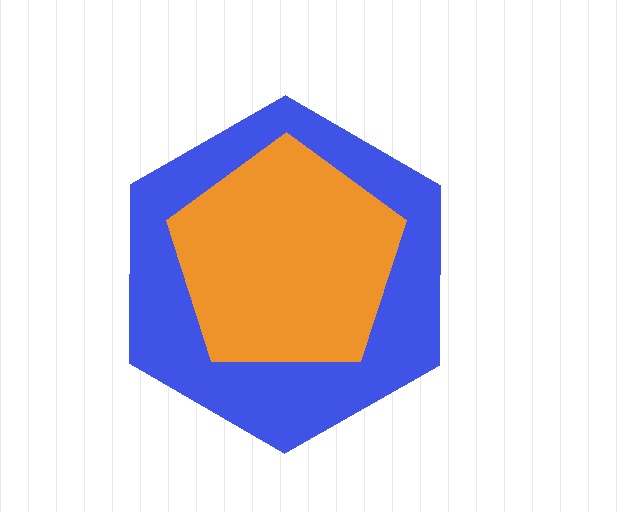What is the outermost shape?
The blue hexagon.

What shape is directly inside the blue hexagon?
The orange pentagon.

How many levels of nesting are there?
2.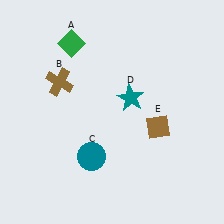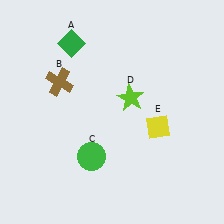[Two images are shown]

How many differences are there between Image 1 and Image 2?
There are 3 differences between the two images.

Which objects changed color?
C changed from teal to green. D changed from teal to lime. E changed from brown to yellow.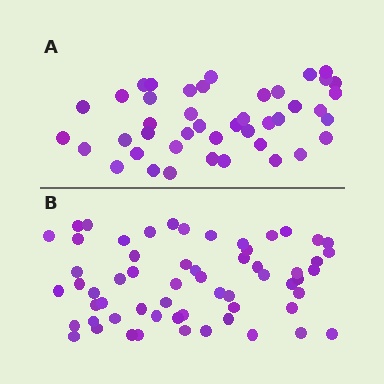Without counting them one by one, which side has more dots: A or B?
Region B (the bottom region) has more dots.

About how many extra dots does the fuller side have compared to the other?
Region B has approximately 15 more dots than region A.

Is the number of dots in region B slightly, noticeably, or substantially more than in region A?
Region B has noticeably more, but not dramatically so. The ratio is roughly 1.4 to 1.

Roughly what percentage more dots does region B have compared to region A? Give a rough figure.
About 40% more.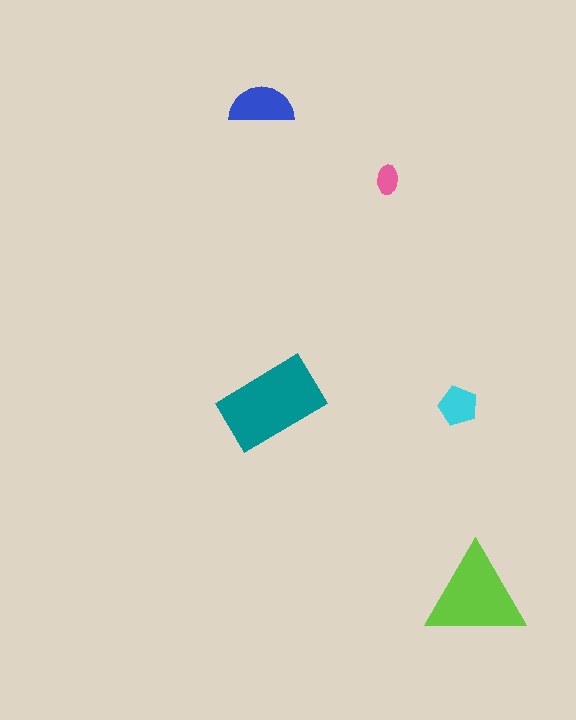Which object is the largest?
The teal rectangle.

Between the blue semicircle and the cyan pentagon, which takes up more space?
The blue semicircle.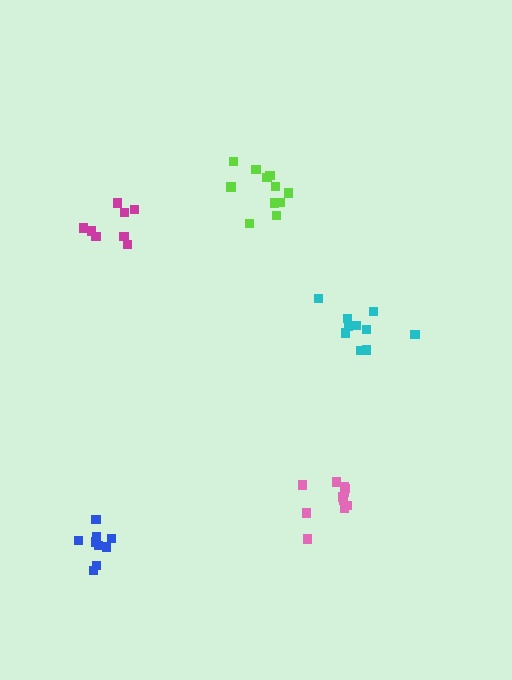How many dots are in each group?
Group 1: 11 dots, Group 2: 11 dots, Group 3: 10 dots, Group 4: 9 dots, Group 5: 8 dots (49 total).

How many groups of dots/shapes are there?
There are 5 groups.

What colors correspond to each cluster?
The clusters are colored: pink, lime, cyan, blue, magenta.